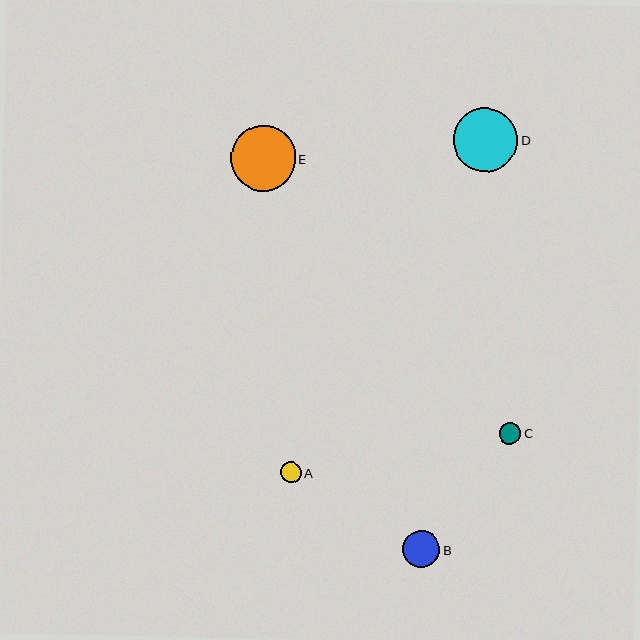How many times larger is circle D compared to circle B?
Circle D is approximately 1.7 times the size of circle B.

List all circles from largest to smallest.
From largest to smallest: E, D, B, C, A.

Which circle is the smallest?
Circle A is the smallest with a size of approximately 21 pixels.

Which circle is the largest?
Circle E is the largest with a size of approximately 65 pixels.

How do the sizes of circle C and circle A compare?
Circle C and circle A are approximately the same size.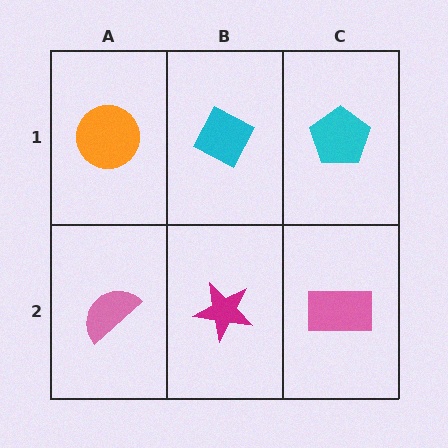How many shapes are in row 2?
3 shapes.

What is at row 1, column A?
An orange circle.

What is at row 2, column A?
A pink semicircle.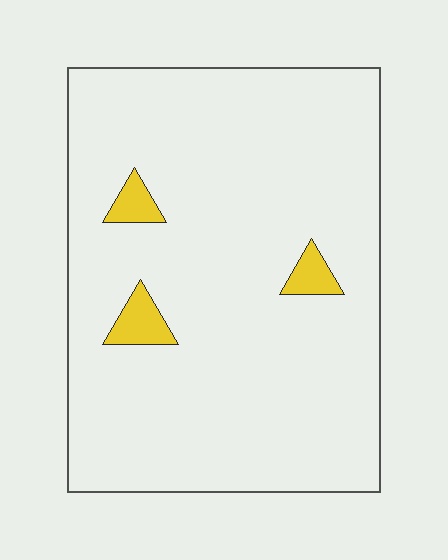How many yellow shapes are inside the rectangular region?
3.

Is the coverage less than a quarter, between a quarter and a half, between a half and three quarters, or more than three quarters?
Less than a quarter.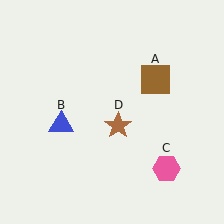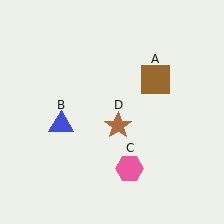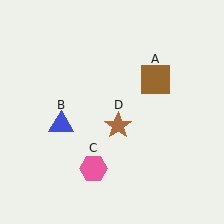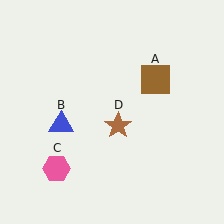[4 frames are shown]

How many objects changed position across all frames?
1 object changed position: pink hexagon (object C).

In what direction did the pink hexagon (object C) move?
The pink hexagon (object C) moved left.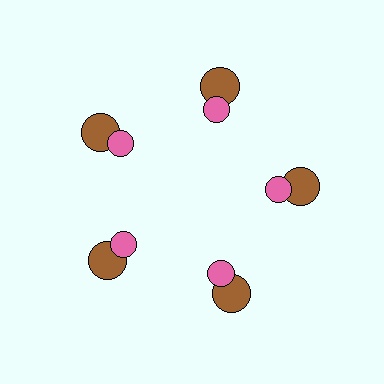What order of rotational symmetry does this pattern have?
This pattern has 5-fold rotational symmetry.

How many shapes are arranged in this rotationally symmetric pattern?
There are 10 shapes, arranged in 5 groups of 2.